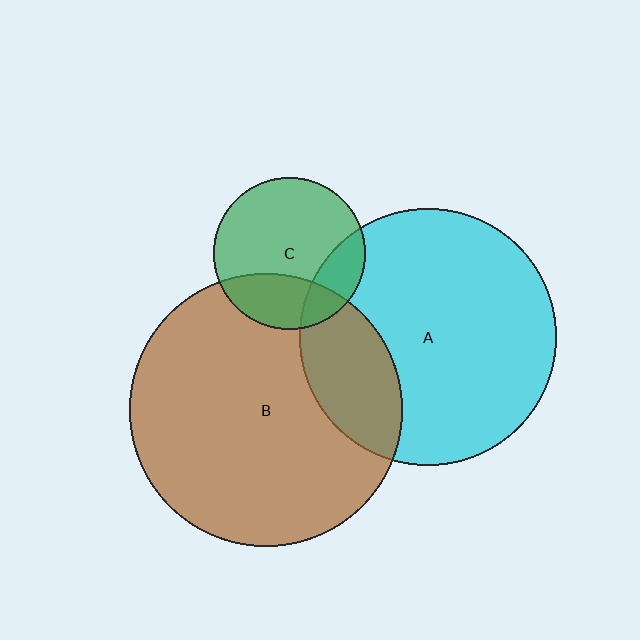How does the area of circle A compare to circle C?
Approximately 2.9 times.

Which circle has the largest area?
Circle B (brown).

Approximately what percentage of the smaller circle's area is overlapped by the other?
Approximately 25%.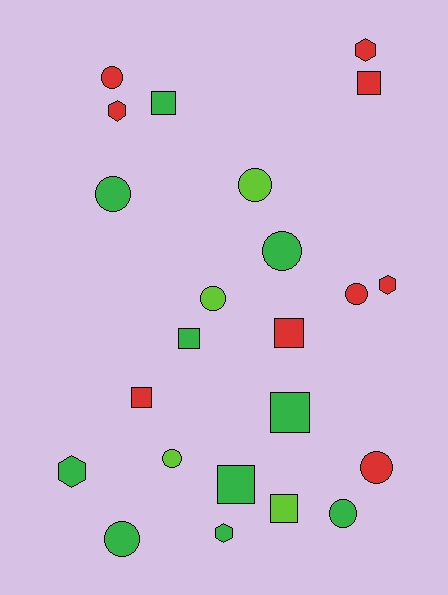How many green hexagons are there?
There are 2 green hexagons.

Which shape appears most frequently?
Circle, with 10 objects.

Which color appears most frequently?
Green, with 10 objects.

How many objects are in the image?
There are 23 objects.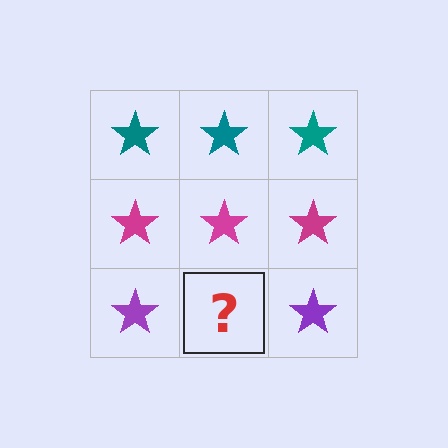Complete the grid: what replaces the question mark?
The question mark should be replaced with a purple star.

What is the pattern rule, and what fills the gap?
The rule is that each row has a consistent color. The gap should be filled with a purple star.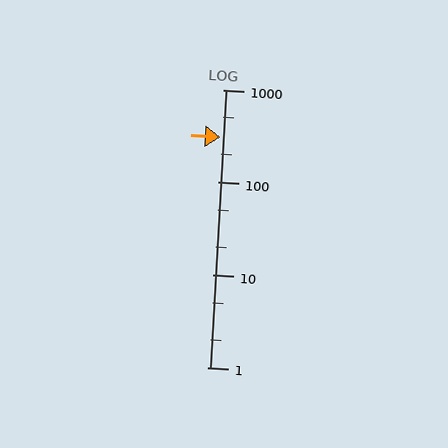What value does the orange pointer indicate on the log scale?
The pointer indicates approximately 310.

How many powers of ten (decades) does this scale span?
The scale spans 3 decades, from 1 to 1000.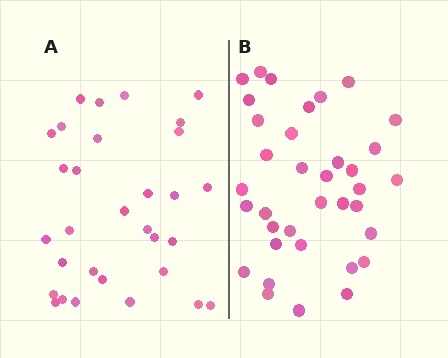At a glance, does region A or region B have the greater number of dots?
Region B (the right region) has more dots.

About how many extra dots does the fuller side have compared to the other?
Region B has about 5 more dots than region A.